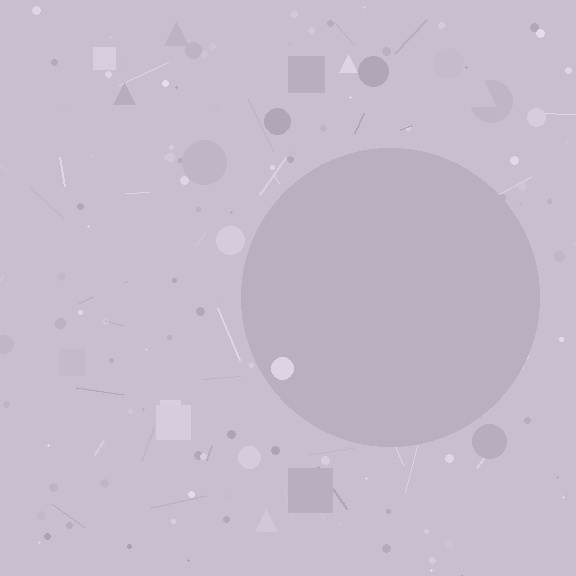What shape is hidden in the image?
A circle is hidden in the image.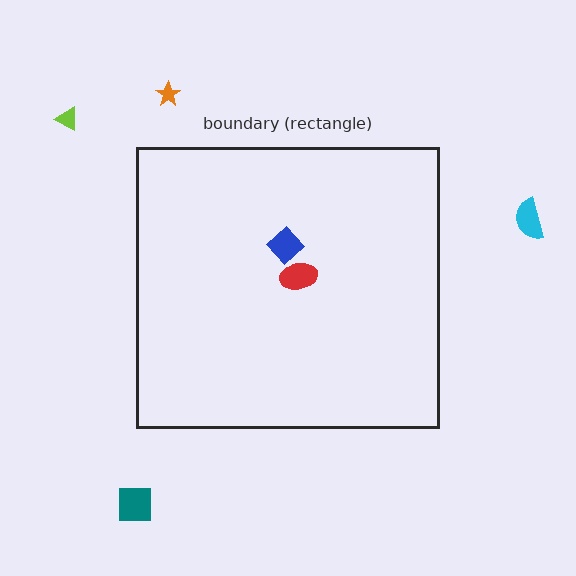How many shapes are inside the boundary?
2 inside, 4 outside.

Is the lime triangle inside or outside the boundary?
Outside.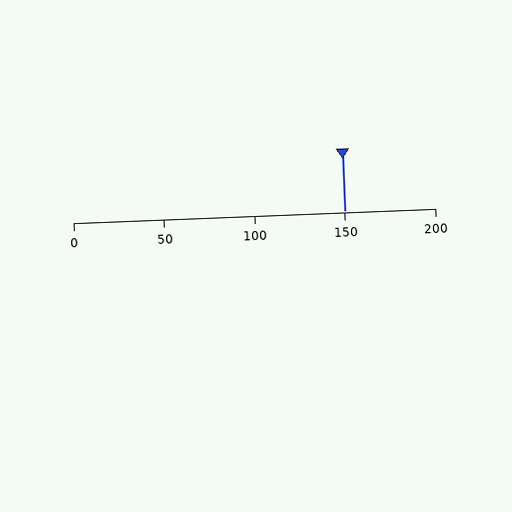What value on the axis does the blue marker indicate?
The marker indicates approximately 150.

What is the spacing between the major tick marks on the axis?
The major ticks are spaced 50 apart.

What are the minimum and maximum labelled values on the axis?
The axis runs from 0 to 200.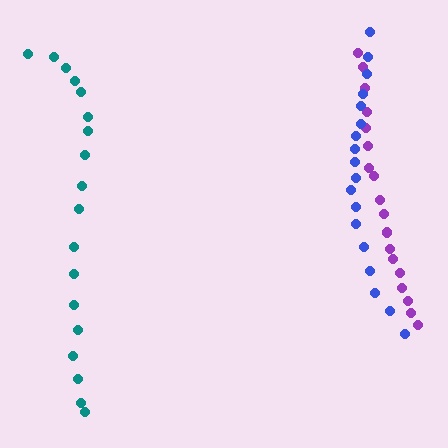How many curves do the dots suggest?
There are 3 distinct paths.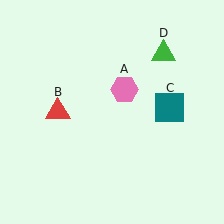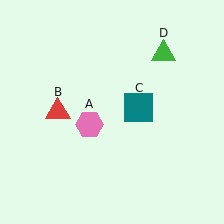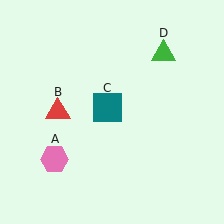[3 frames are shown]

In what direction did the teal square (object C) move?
The teal square (object C) moved left.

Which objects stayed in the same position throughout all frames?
Red triangle (object B) and green triangle (object D) remained stationary.